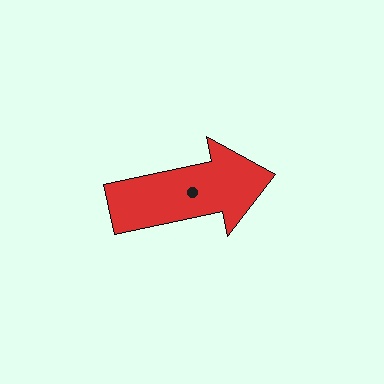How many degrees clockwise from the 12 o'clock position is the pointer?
Approximately 78 degrees.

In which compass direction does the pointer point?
East.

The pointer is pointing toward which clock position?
Roughly 3 o'clock.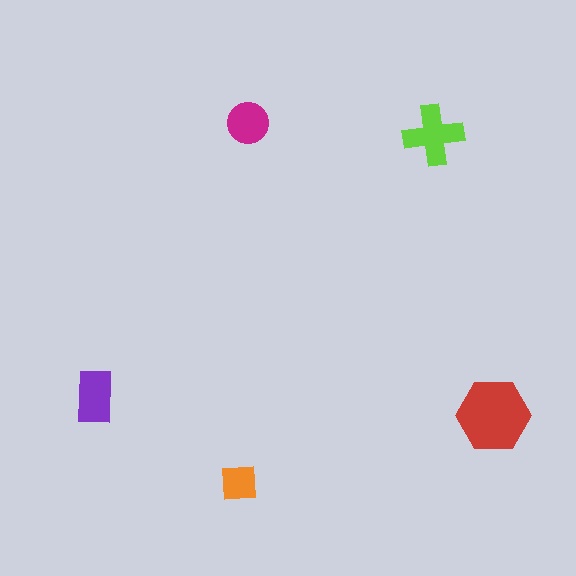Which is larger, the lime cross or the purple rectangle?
The lime cross.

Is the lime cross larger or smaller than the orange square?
Larger.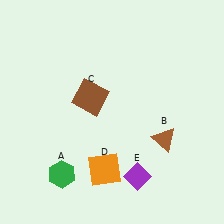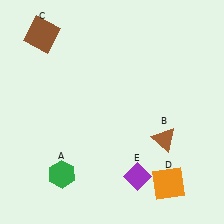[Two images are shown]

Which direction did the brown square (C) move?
The brown square (C) moved up.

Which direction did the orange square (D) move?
The orange square (D) moved right.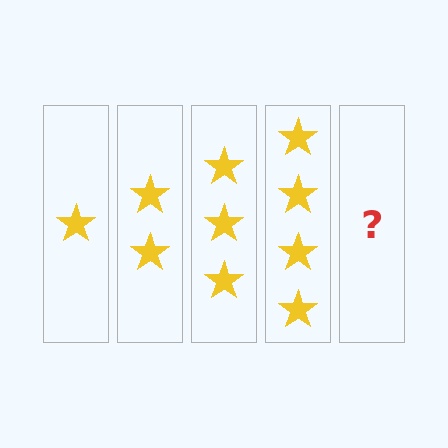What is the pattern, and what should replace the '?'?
The pattern is that each step adds one more star. The '?' should be 5 stars.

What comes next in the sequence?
The next element should be 5 stars.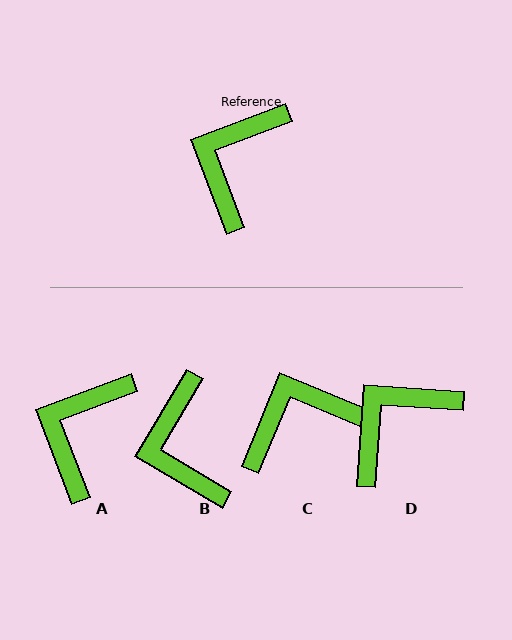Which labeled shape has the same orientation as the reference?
A.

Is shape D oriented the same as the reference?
No, it is off by about 25 degrees.